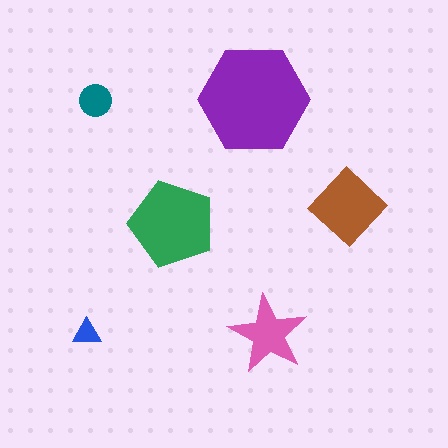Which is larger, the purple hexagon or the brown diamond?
The purple hexagon.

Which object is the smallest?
The blue triangle.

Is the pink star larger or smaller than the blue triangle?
Larger.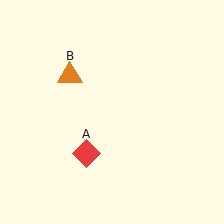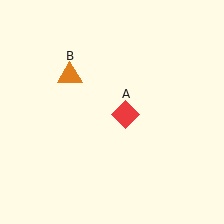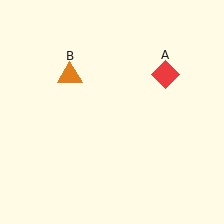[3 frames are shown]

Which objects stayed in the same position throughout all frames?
Orange triangle (object B) remained stationary.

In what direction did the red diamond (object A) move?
The red diamond (object A) moved up and to the right.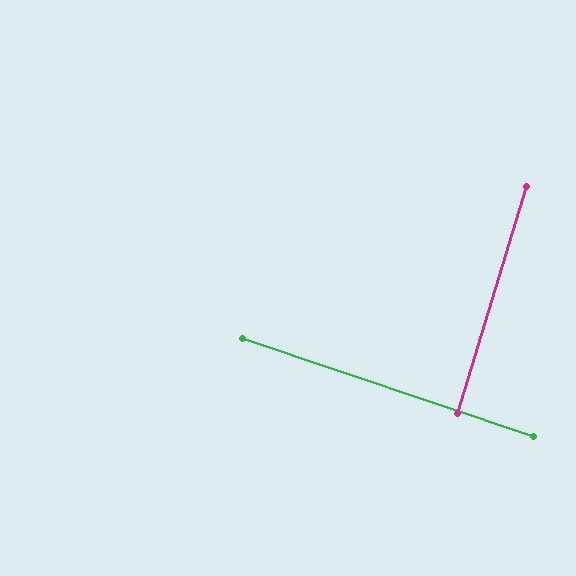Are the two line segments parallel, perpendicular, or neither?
Perpendicular — they meet at approximately 88°.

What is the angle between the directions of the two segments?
Approximately 88 degrees.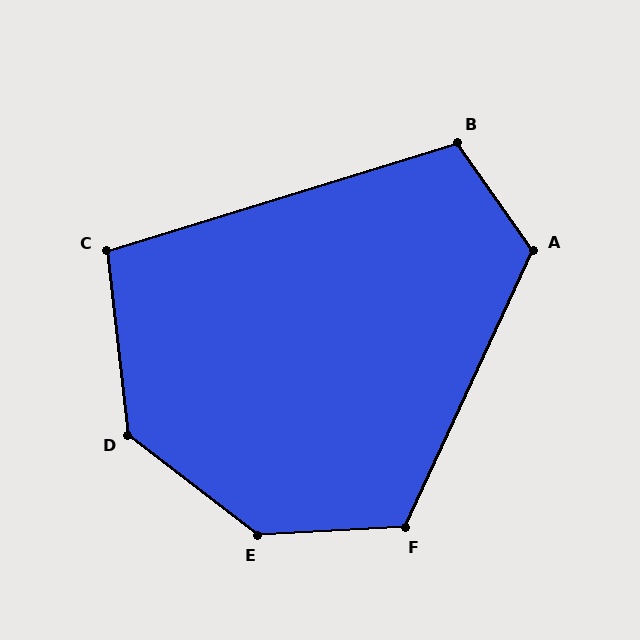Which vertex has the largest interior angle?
E, at approximately 139 degrees.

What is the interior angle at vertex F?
Approximately 118 degrees (obtuse).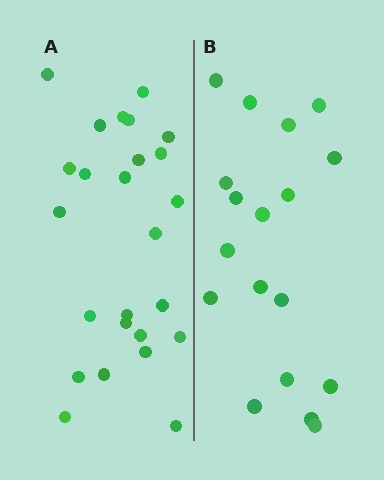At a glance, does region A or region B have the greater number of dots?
Region A (the left region) has more dots.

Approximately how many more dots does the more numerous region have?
Region A has roughly 8 or so more dots than region B.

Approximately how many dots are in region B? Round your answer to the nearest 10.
About 20 dots. (The exact count is 18, which rounds to 20.)